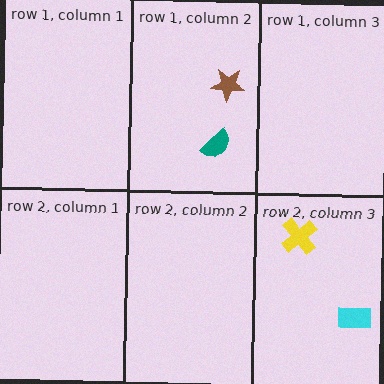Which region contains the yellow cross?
The row 2, column 3 region.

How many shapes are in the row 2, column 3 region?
2.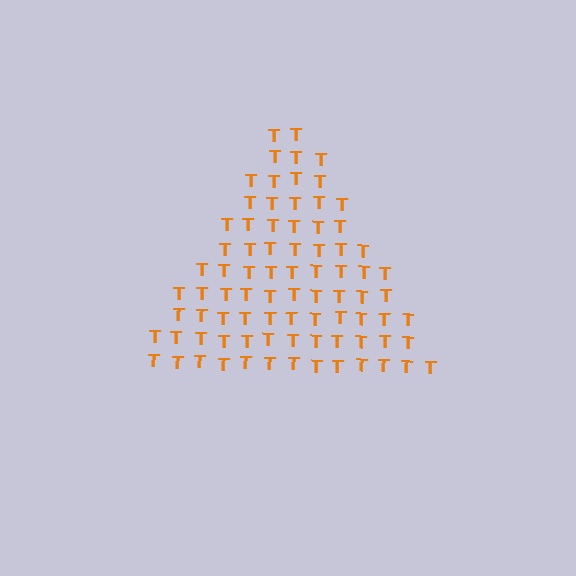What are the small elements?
The small elements are letter T's.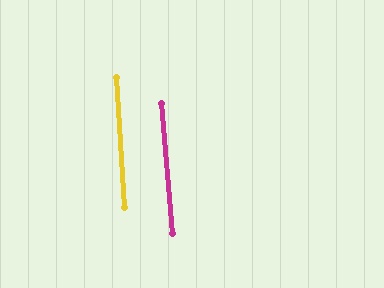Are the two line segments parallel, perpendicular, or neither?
Parallel — their directions differ by only 0.9°.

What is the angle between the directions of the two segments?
Approximately 1 degree.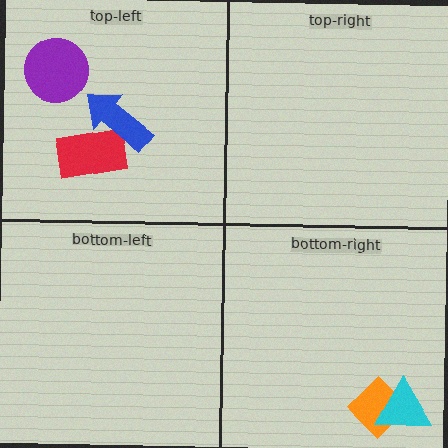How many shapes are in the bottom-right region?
2.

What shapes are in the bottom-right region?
The orange diamond, the cyan triangle.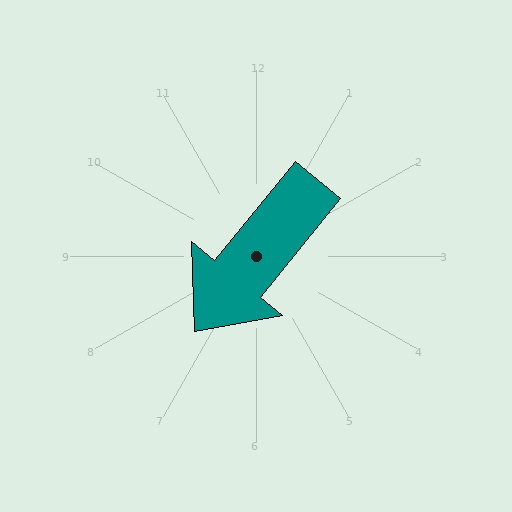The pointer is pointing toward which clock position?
Roughly 7 o'clock.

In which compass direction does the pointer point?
Southwest.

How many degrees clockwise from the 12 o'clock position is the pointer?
Approximately 219 degrees.